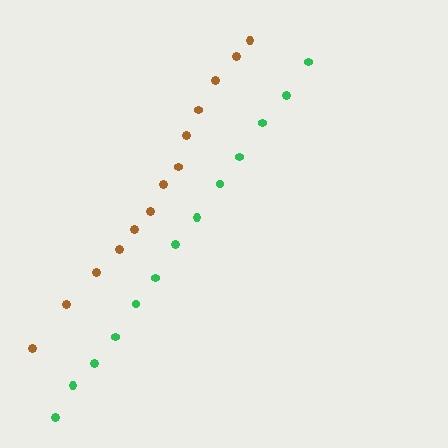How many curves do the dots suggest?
There are 2 distinct paths.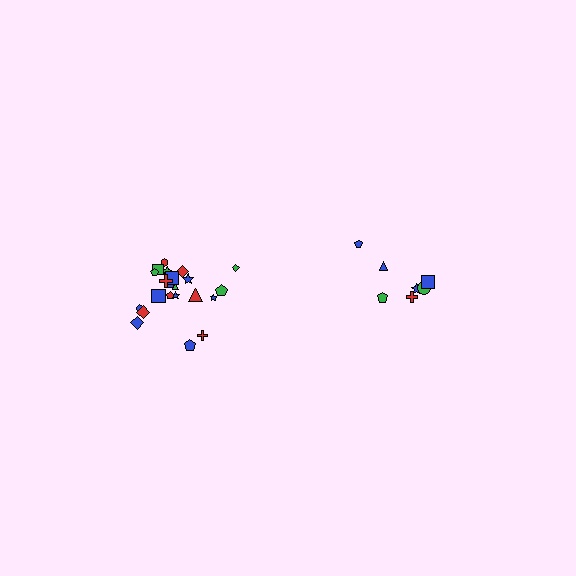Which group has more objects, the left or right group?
The left group.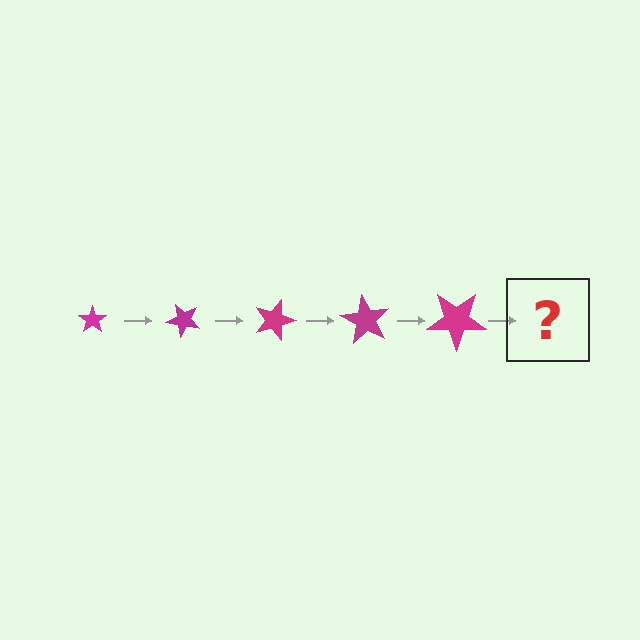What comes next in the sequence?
The next element should be a star, larger than the previous one and rotated 225 degrees from the start.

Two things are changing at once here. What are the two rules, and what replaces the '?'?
The two rules are that the star grows larger each step and it rotates 45 degrees each step. The '?' should be a star, larger than the previous one and rotated 225 degrees from the start.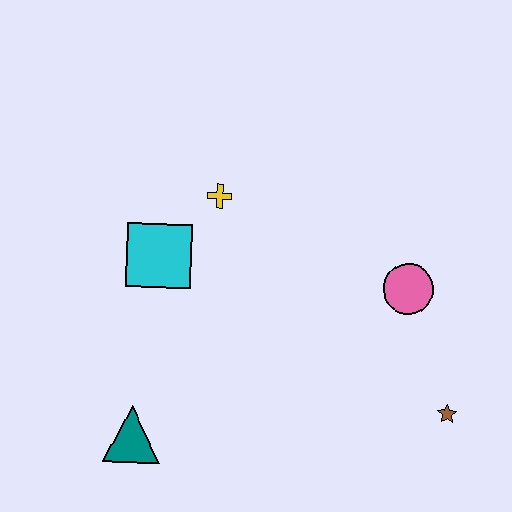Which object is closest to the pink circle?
The brown star is closest to the pink circle.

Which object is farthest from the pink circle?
The teal triangle is farthest from the pink circle.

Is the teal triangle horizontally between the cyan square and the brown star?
No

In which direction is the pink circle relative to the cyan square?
The pink circle is to the right of the cyan square.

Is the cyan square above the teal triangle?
Yes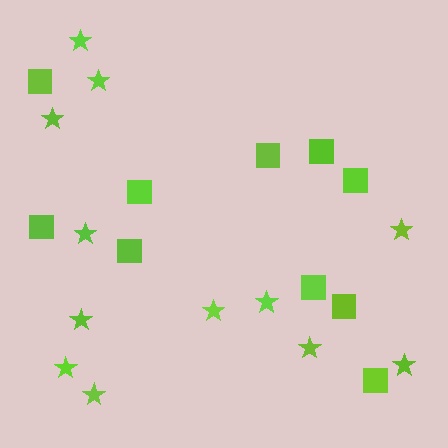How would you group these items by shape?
There are 2 groups: one group of stars (12) and one group of squares (10).